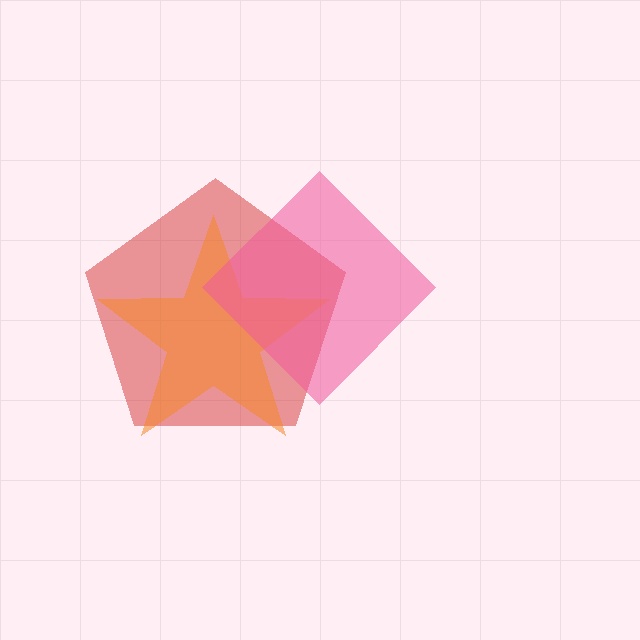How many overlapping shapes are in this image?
There are 3 overlapping shapes in the image.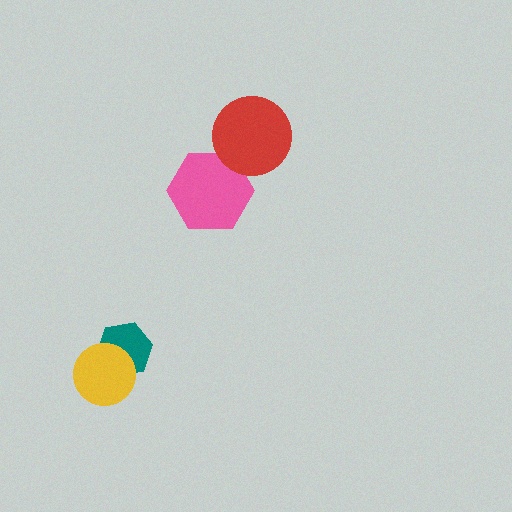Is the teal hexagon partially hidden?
Yes, it is partially covered by another shape.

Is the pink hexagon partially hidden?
Yes, it is partially covered by another shape.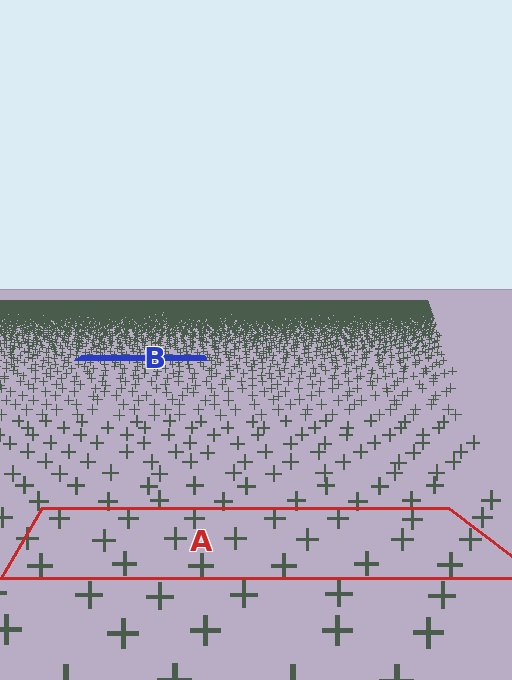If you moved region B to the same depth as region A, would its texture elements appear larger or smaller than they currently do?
They would appear larger. At a closer depth, the same texture elements are projected at a bigger on-screen size.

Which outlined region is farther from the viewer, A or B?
Region B is farther from the viewer — the texture elements inside it appear smaller and more densely packed.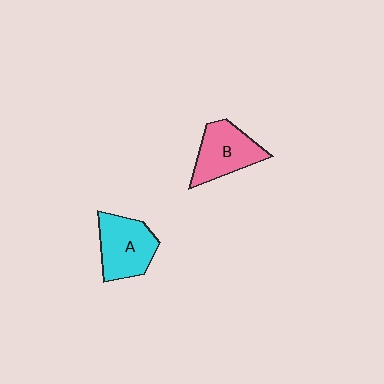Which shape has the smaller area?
Shape B (pink).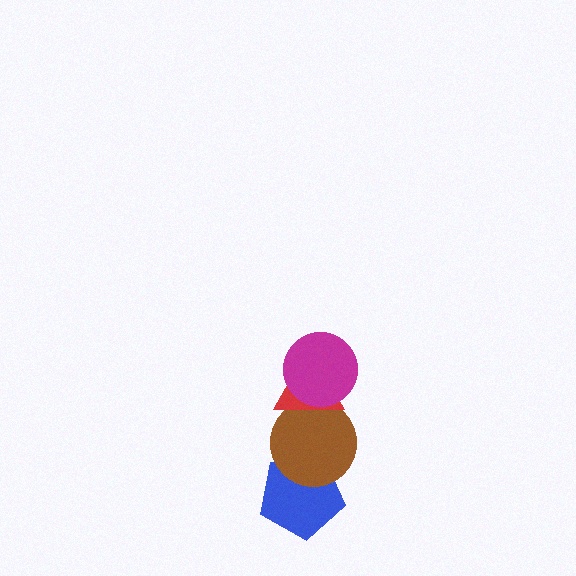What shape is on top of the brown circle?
The red triangle is on top of the brown circle.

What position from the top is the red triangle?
The red triangle is 2nd from the top.